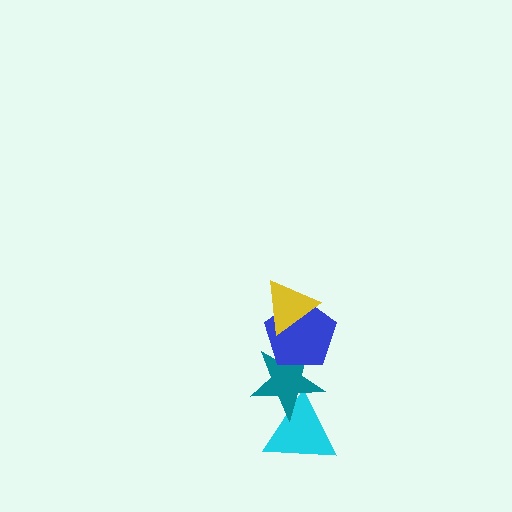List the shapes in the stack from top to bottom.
From top to bottom: the yellow triangle, the blue pentagon, the teal star, the cyan triangle.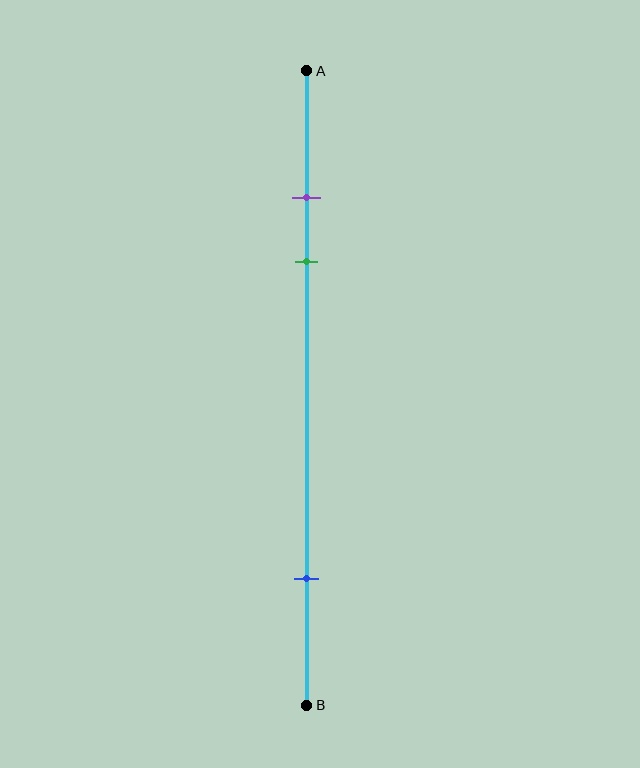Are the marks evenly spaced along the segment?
No, the marks are not evenly spaced.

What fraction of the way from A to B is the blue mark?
The blue mark is approximately 80% (0.8) of the way from A to B.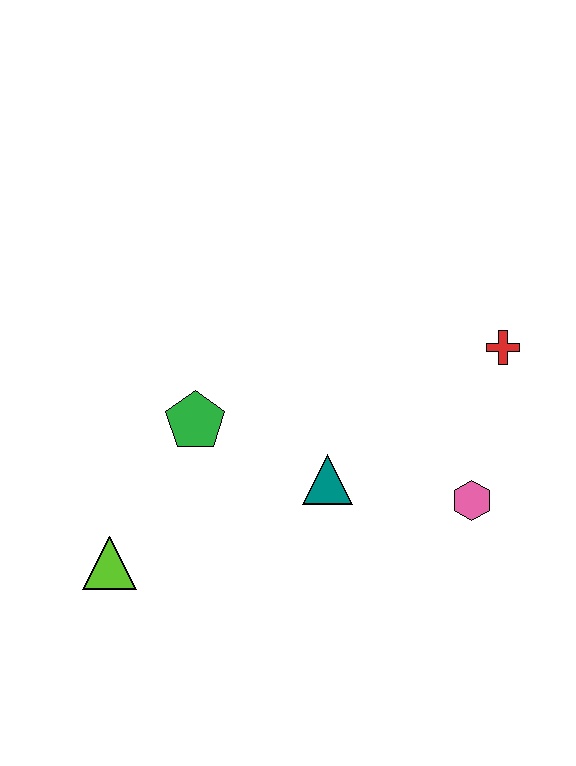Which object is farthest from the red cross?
The lime triangle is farthest from the red cross.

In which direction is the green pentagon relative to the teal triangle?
The green pentagon is to the left of the teal triangle.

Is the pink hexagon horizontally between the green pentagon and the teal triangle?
No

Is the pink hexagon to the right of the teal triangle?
Yes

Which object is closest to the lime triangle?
The green pentagon is closest to the lime triangle.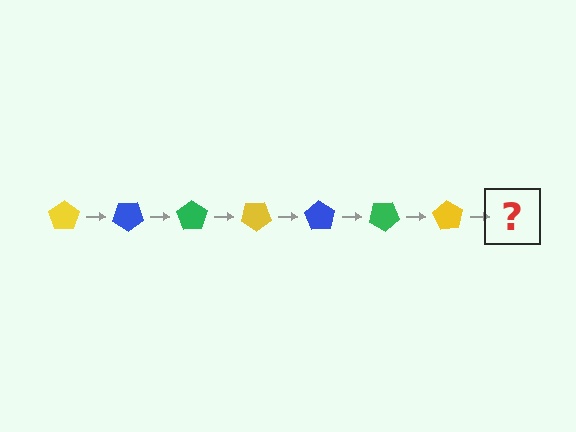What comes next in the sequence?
The next element should be a blue pentagon, rotated 245 degrees from the start.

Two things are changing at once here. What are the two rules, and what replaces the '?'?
The two rules are that it rotates 35 degrees each step and the color cycles through yellow, blue, and green. The '?' should be a blue pentagon, rotated 245 degrees from the start.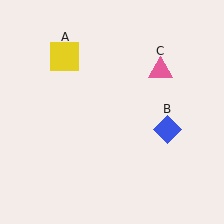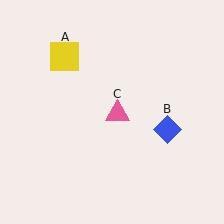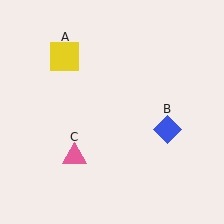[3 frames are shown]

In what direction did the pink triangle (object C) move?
The pink triangle (object C) moved down and to the left.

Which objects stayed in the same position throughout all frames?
Yellow square (object A) and blue diamond (object B) remained stationary.